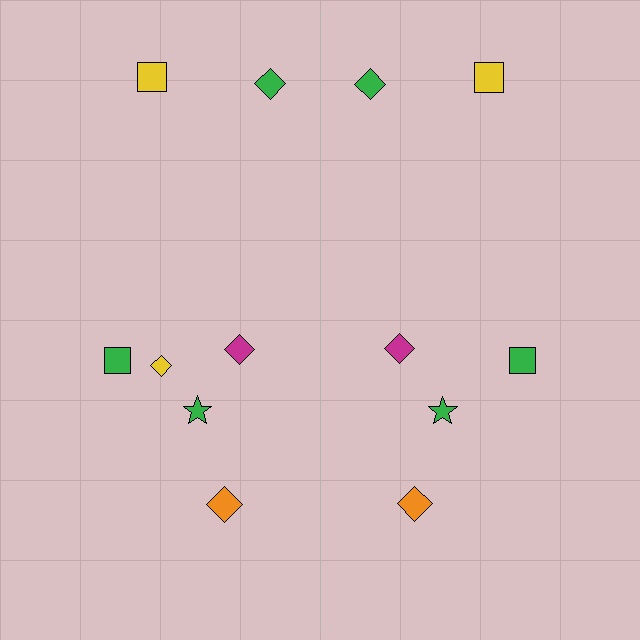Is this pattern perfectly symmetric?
No, the pattern is not perfectly symmetric. A yellow diamond is missing from the right side.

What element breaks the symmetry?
A yellow diamond is missing from the right side.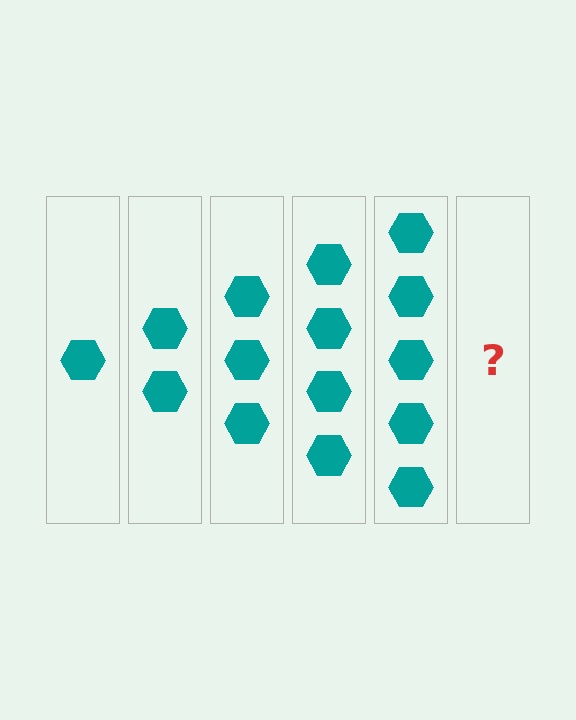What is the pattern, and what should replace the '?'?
The pattern is that each step adds one more hexagon. The '?' should be 6 hexagons.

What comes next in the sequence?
The next element should be 6 hexagons.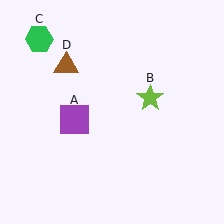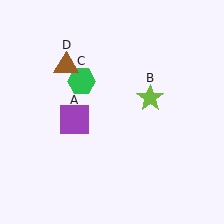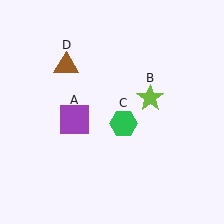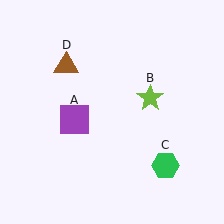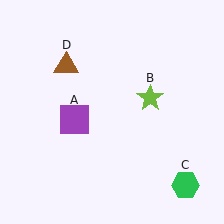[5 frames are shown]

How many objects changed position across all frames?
1 object changed position: green hexagon (object C).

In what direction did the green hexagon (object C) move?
The green hexagon (object C) moved down and to the right.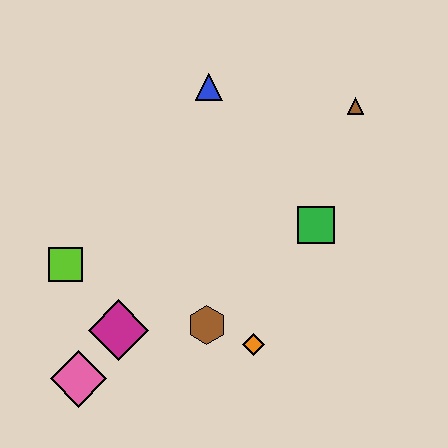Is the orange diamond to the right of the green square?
No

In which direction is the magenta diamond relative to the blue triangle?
The magenta diamond is below the blue triangle.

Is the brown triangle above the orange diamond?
Yes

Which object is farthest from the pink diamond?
The brown triangle is farthest from the pink diamond.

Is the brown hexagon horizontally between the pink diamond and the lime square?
No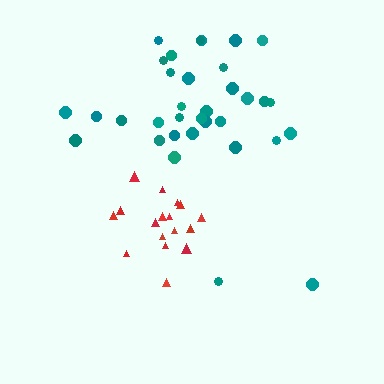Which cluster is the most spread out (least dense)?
Teal.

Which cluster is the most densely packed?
Red.